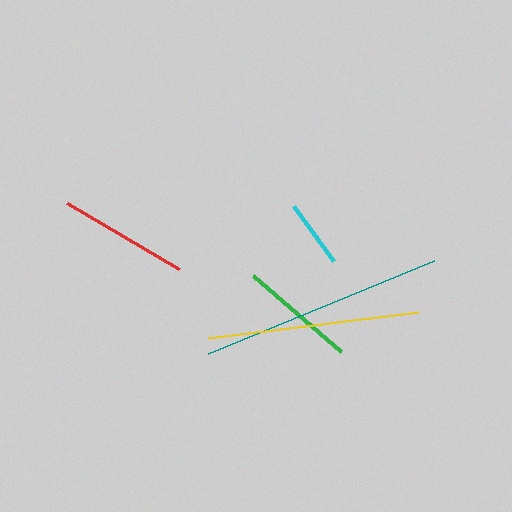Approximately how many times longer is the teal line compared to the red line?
The teal line is approximately 1.9 times the length of the red line.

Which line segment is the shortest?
The cyan line is the shortest at approximately 68 pixels.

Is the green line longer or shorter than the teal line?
The teal line is longer than the green line.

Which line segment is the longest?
The teal line is the longest at approximately 245 pixels.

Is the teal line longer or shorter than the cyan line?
The teal line is longer than the cyan line.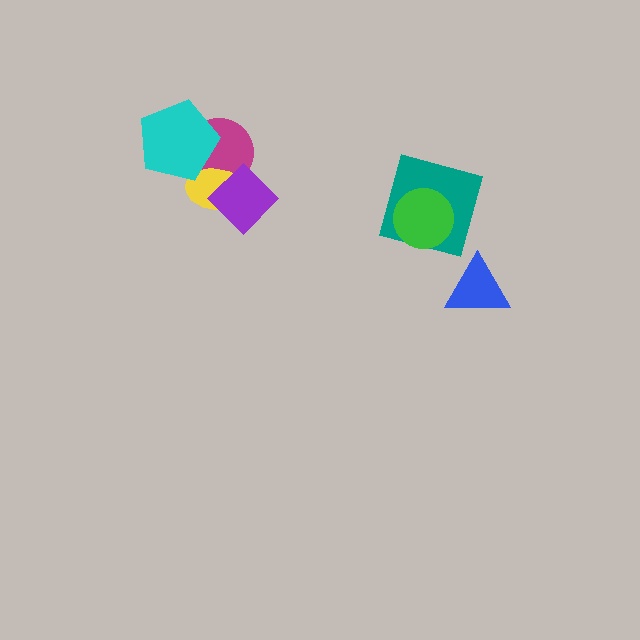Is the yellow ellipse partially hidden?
Yes, it is partially covered by another shape.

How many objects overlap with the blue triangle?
0 objects overlap with the blue triangle.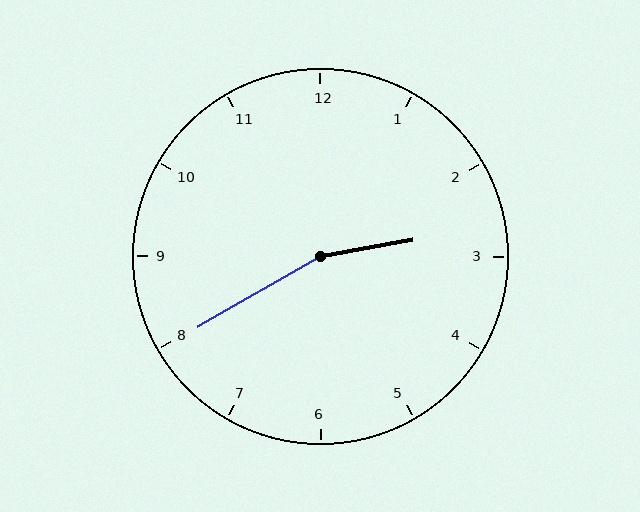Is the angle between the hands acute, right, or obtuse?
It is obtuse.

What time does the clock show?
2:40.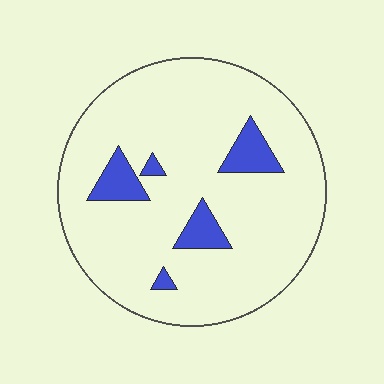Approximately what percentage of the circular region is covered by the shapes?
Approximately 10%.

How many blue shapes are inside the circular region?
5.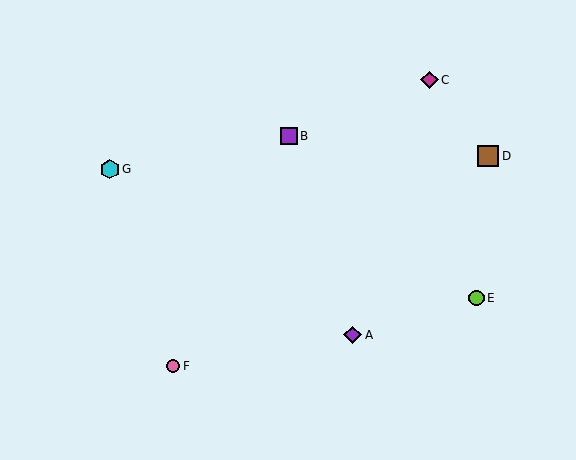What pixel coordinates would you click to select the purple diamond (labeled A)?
Click at (353, 335) to select the purple diamond A.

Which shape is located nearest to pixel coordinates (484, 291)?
The lime circle (labeled E) at (476, 298) is nearest to that location.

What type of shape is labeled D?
Shape D is a brown square.